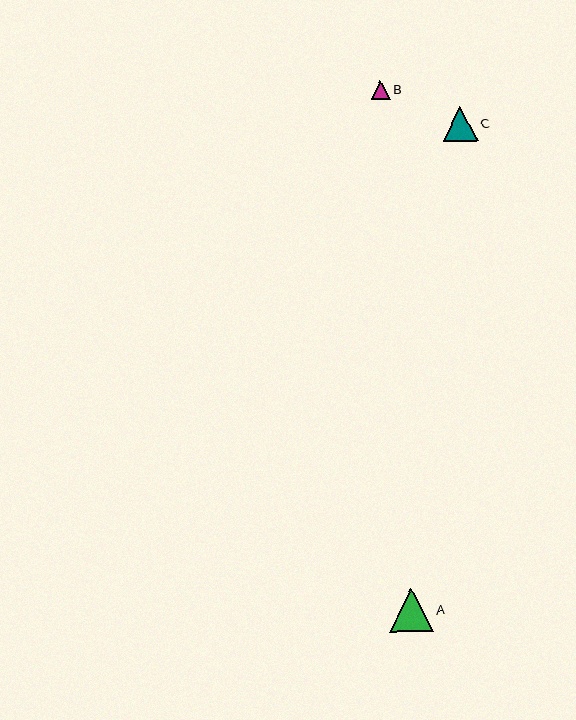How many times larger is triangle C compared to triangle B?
Triangle C is approximately 1.8 times the size of triangle B.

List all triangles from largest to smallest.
From largest to smallest: A, C, B.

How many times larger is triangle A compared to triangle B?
Triangle A is approximately 2.3 times the size of triangle B.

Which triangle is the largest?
Triangle A is the largest with a size of approximately 44 pixels.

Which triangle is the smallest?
Triangle B is the smallest with a size of approximately 19 pixels.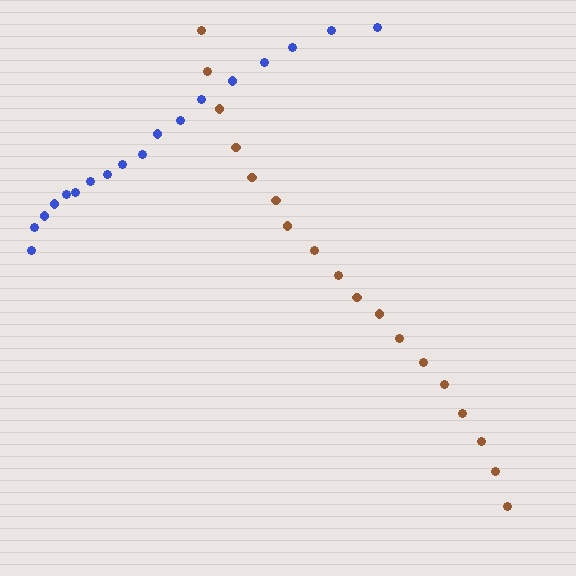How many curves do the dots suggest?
There are 2 distinct paths.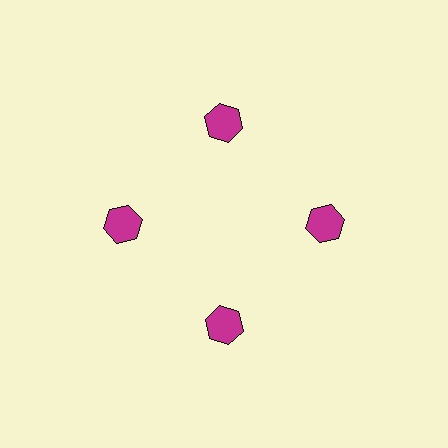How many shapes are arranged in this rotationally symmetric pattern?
There are 4 shapes, arranged in 4 groups of 1.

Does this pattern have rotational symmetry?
Yes, this pattern has 4-fold rotational symmetry. It looks the same after rotating 90 degrees around the center.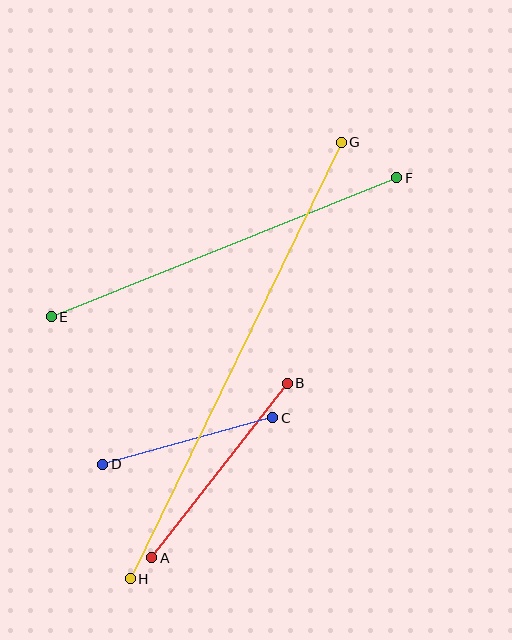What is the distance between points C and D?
The distance is approximately 176 pixels.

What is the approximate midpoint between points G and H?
The midpoint is at approximately (236, 361) pixels.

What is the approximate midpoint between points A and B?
The midpoint is at approximately (220, 470) pixels.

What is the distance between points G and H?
The distance is approximately 484 pixels.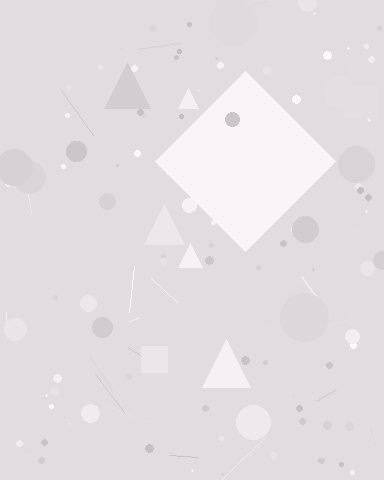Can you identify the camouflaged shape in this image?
The camouflaged shape is a diamond.